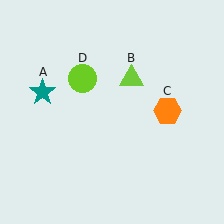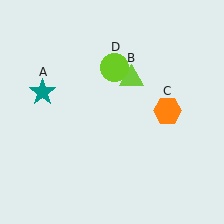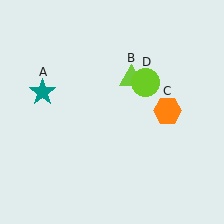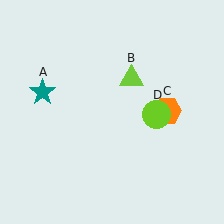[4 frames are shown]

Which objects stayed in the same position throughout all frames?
Teal star (object A) and lime triangle (object B) and orange hexagon (object C) remained stationary.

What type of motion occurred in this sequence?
The lime circle (object D) rotated clockwise around the center of the scene.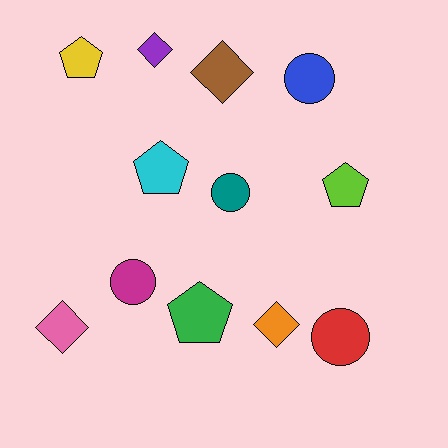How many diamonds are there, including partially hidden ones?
There are 4 diamonds.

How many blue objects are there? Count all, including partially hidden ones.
There is 1 blue object.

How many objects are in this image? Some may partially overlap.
There are 12 objects.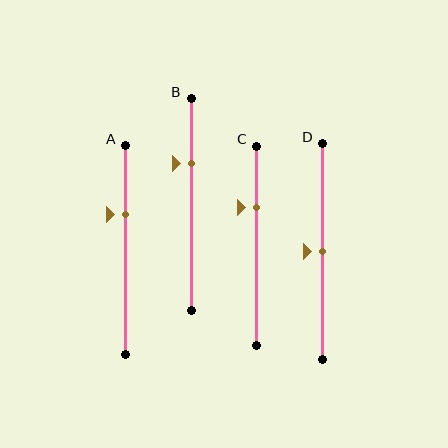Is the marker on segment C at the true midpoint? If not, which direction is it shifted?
No, the marker on segment C is shifted upward by about 19% of the segment length.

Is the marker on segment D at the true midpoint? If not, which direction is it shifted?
Yes, the marker on segment D is at the true midpoint.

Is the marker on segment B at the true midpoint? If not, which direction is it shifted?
No, the marker on segment B is shifted upward by about 19% of the segment length.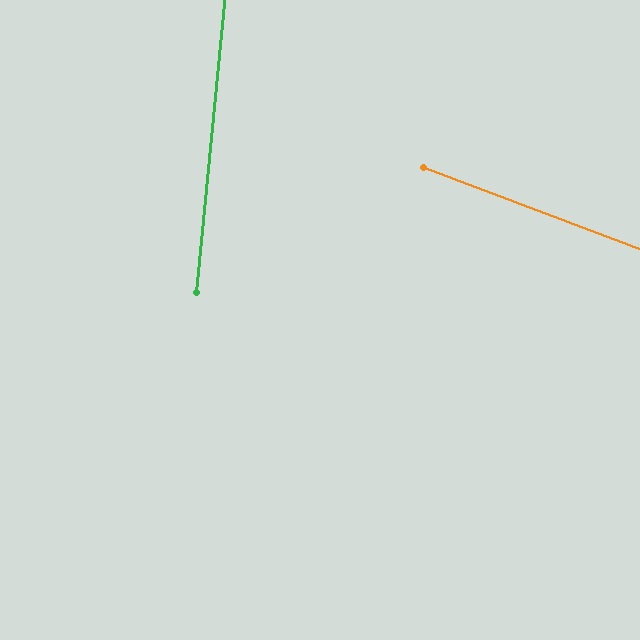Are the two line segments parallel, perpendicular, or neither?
Neither parallel nor perpendicular — they differ by about 75°.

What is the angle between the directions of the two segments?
Approximately 75 degrees.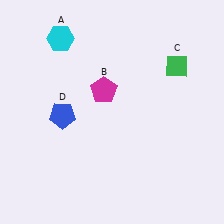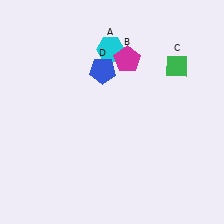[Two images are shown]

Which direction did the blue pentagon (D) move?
The blue pentagon (D) moved up.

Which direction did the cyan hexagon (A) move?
The cyan hexagon (A) moved right.